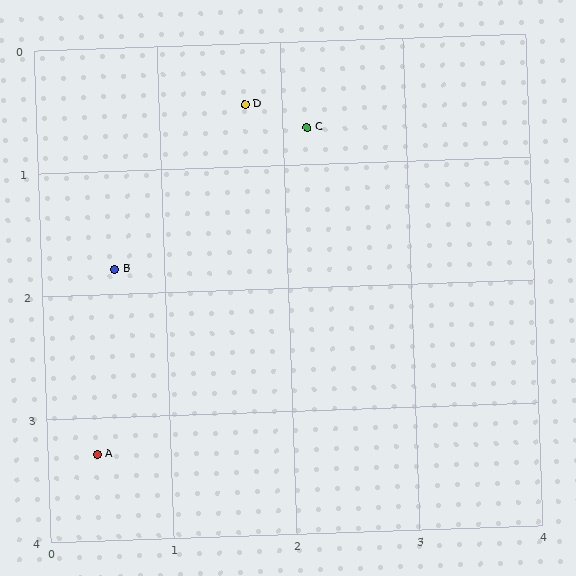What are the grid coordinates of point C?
Point C is at approximately (2.2, 0.7).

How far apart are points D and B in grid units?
Points D and B are about 1.7 grid units apart.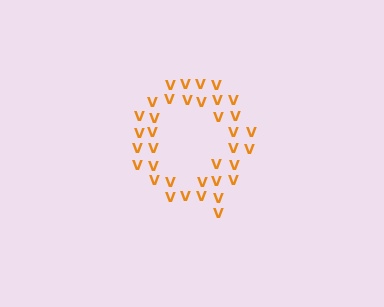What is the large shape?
The large shape is the letter Q.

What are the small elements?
The small elements are letter V's.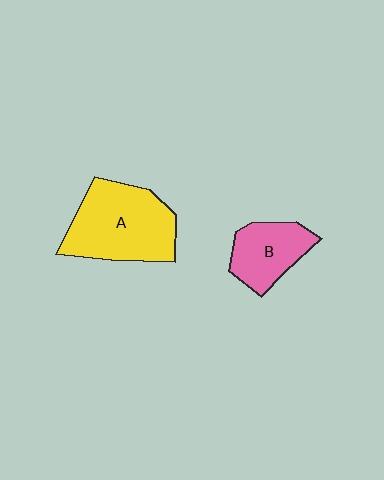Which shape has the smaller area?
Shape B (pink).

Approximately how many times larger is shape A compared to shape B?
Approximately 1.8 times.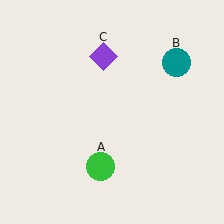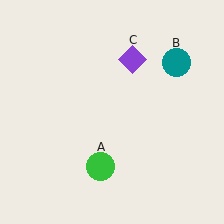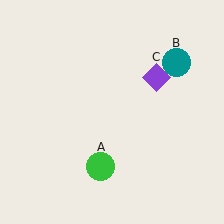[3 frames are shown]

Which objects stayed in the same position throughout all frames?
Green circle (object A) and teal circle (object B) remained stationary.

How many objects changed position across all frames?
1 object changed position: purple diamond (object C).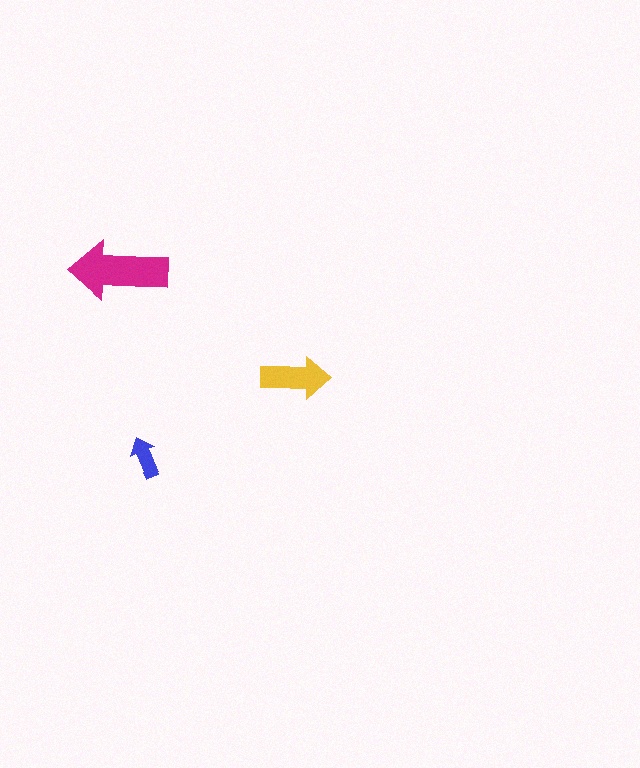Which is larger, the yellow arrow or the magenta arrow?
The magenta one.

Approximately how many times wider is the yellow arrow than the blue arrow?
About 1.5 times wider.